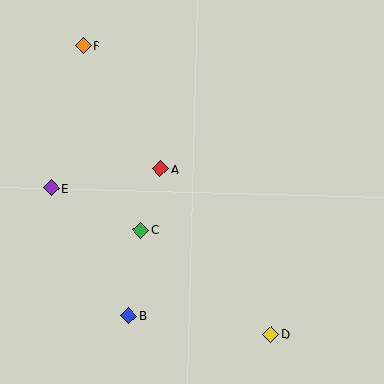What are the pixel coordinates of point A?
Point A is at (160, 169).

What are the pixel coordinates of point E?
Point E is at (51, 188).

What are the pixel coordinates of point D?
Point D is at (271, 334).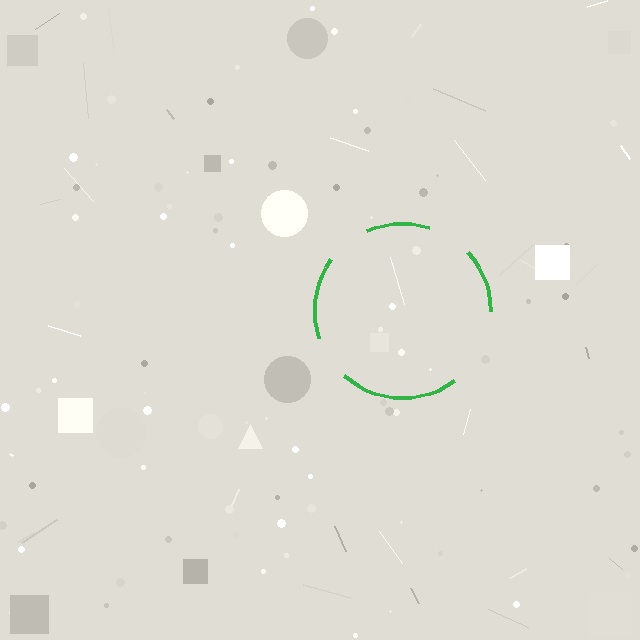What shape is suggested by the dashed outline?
The dashed outline suggests a circle.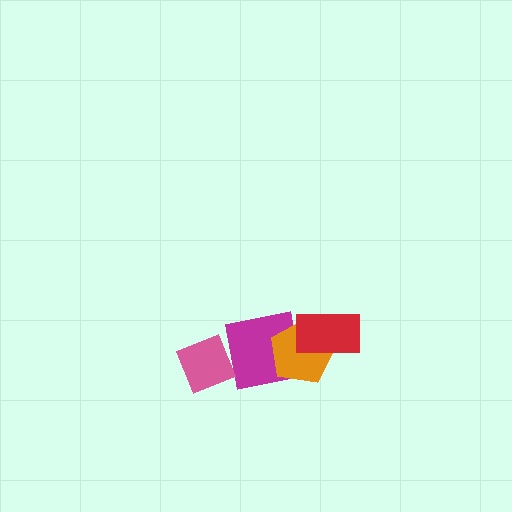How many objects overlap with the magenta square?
1 object overlaps with the magenta square.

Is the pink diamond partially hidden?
No, no other shape covers it.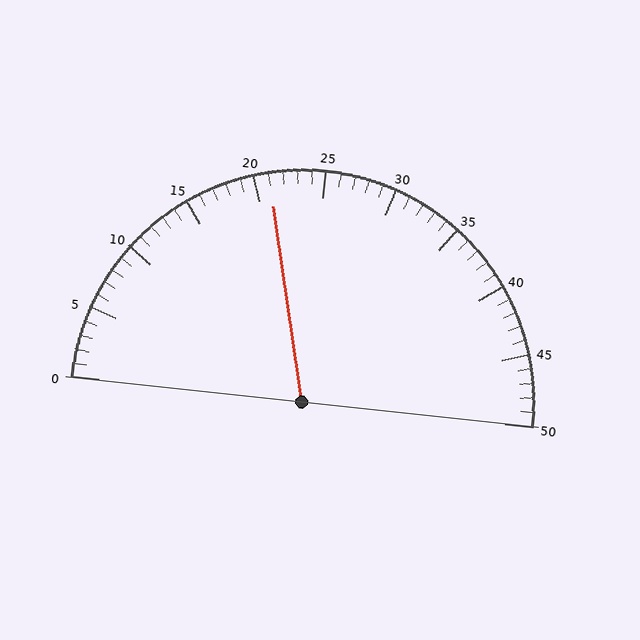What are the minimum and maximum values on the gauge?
The gauge ranges from 0 to 50.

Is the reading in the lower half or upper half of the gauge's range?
The reading is in the lower half of the range (0 to 50).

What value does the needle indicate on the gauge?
The needle indicates approximately 21.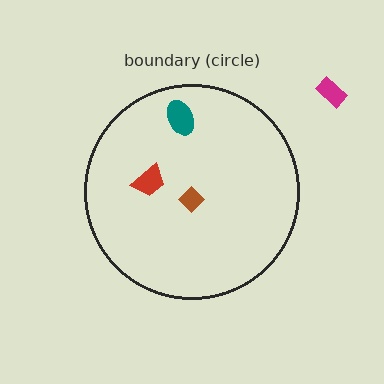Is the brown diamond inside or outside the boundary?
Inside.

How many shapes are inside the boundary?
3 inside, 1 outside.